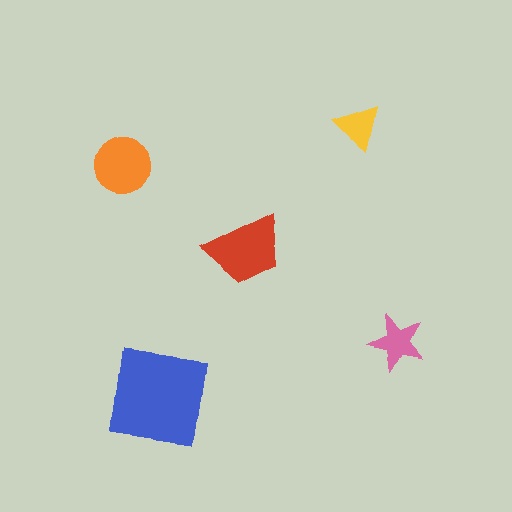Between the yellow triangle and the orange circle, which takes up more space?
The orange circle.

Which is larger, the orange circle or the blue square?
The blue square.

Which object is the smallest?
The yellow triangle.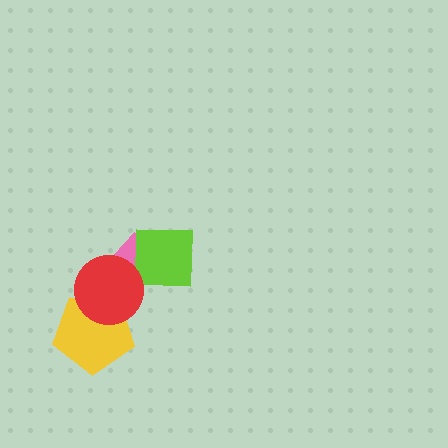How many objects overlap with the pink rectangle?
2 objects overlap with the pink rectangle.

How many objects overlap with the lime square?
2 objects overlap with the lime square.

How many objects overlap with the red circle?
3 objects overlap with the red circle.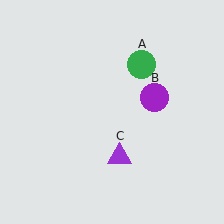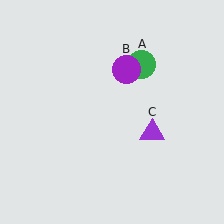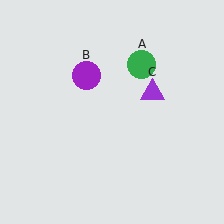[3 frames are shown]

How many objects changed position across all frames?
2 objects changed position: purple circle (object B), purple triangle (object C).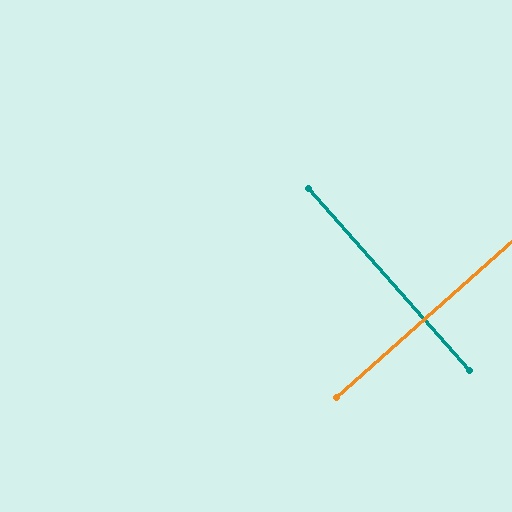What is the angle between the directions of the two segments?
Approximately 90 degrees.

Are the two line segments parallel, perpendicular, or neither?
Perpendicular — they meet at approximately 90°.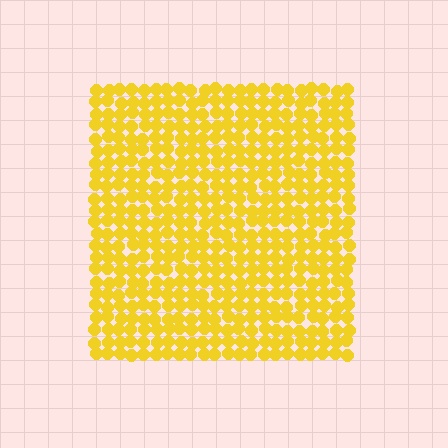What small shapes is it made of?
It is made of small circles.